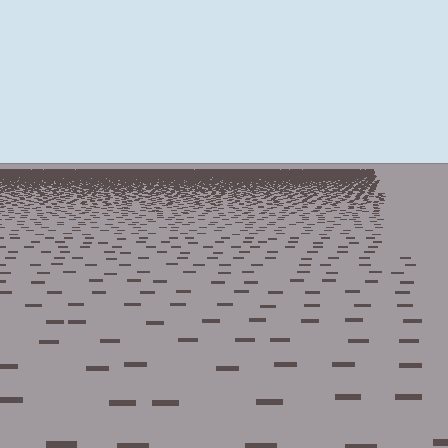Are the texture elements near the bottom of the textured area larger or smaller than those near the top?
Larger. Near the bottom, elements are closer to the viewer and appear at a bigger on-screen size.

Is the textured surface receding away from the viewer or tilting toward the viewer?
The surface is receding away from the viewer. Texture elements get smaller and denser toward the top.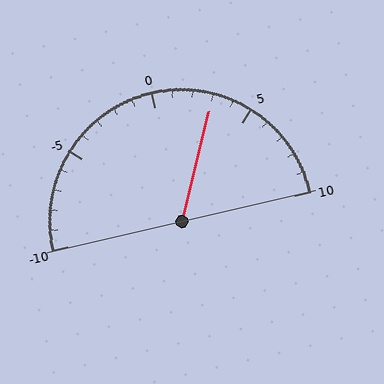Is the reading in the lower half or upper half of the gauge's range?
The reading is in the upper half of the range (-10 to 10).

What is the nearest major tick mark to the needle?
The nearest major tick mark is 5.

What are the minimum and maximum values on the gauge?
The gauge ranges from -10 to 10.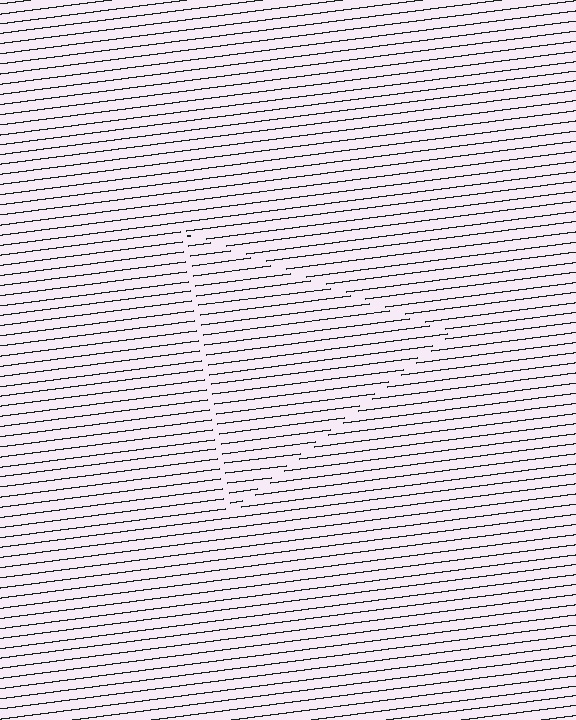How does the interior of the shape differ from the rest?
The interior of the shape contains the same grating, shifted by half a period — the contour is defined by the phase discontinuity where line-ends from the inner and outer gratings abut.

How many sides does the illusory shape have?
3 sides — the line-ends trace a triangle.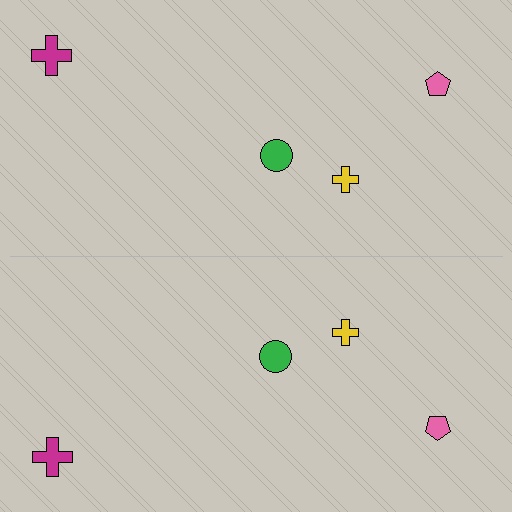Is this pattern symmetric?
Yes, this pattern has bilateral (reflection) symmetry.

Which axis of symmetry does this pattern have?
The pattern has a horizontal axis of symmetry running through the center of the image.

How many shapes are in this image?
There are 8 shapes in this image.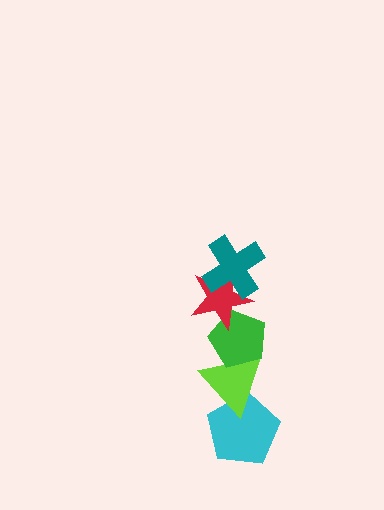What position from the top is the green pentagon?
The green pentagon is 3rd from the top.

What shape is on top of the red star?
The teal cross is on top of the red star.